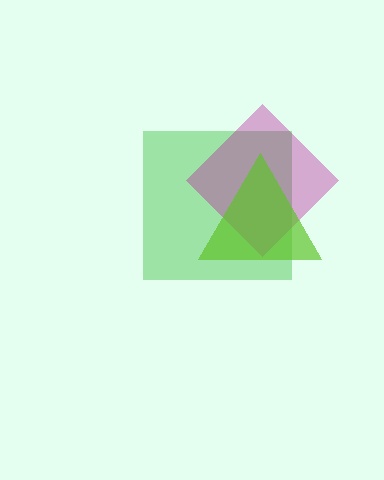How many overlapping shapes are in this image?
There are 3 overlapping shapes in the image.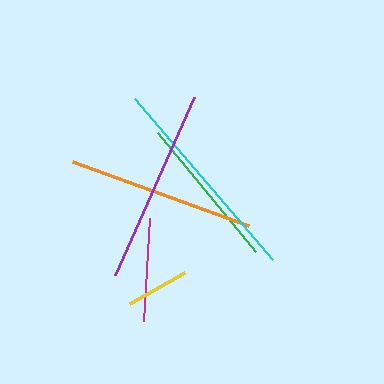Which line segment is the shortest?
The yellow line is the shortest at approximately 62 pixels.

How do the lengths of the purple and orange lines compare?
The purple and orange lines are approximately the same length.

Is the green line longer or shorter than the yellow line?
The green line is longer than the yellow line.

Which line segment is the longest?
The cyan line is the longest at approximately 212 pixels.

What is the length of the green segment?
The green segment is approximately 155 pixels long.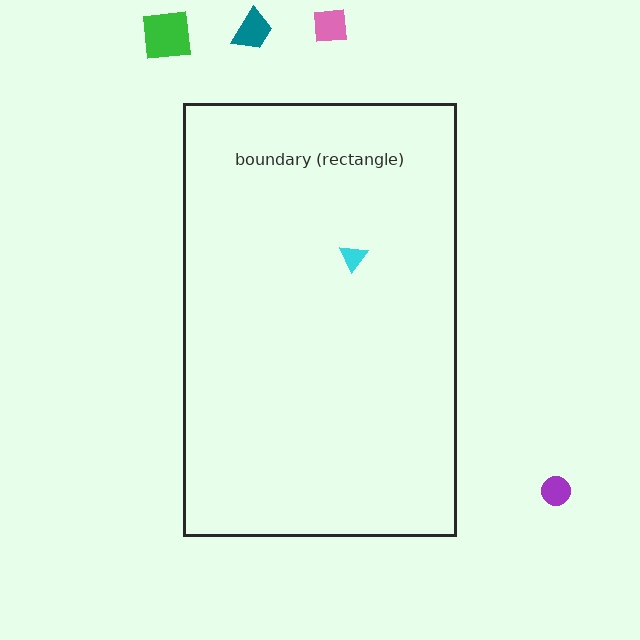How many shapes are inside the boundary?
1 inside, 4 outside.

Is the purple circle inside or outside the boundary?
Outside.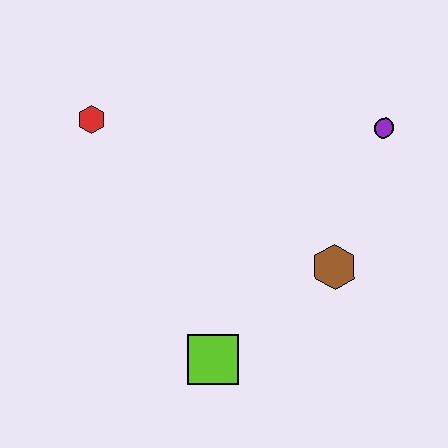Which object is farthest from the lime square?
The purple circle is farthest from the lime square.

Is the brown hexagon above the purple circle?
No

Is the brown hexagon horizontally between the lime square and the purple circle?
Yes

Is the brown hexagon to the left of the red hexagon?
No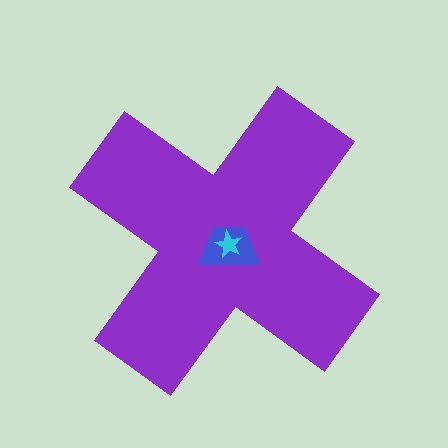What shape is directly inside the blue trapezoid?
The cyan star.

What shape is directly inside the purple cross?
The blue trapezoid.